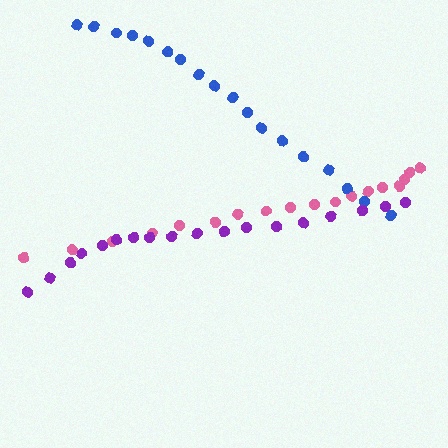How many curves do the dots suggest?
There are 3 distinct paths.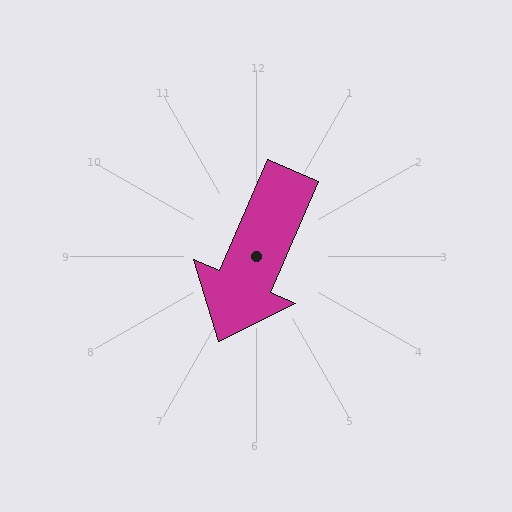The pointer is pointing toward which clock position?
Roughly 7 o'clock.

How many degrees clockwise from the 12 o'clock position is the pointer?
Approximately 204 degrees.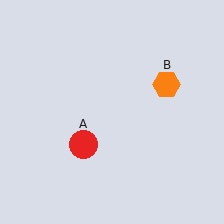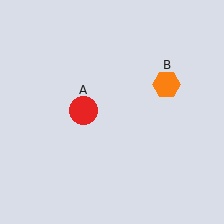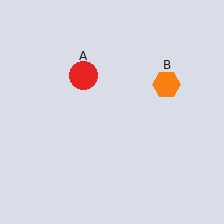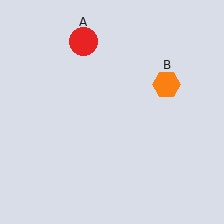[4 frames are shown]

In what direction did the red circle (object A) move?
The red circle (object A) moved up.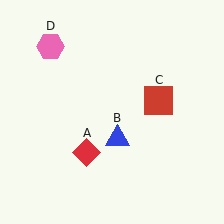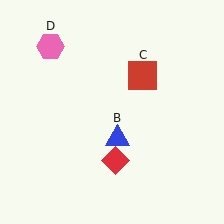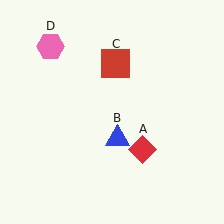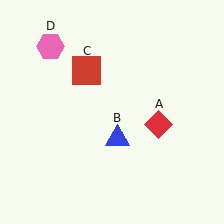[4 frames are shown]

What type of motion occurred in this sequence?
The red diamond (object A), red square (object C) rotated counterclockwise around the center of the scene.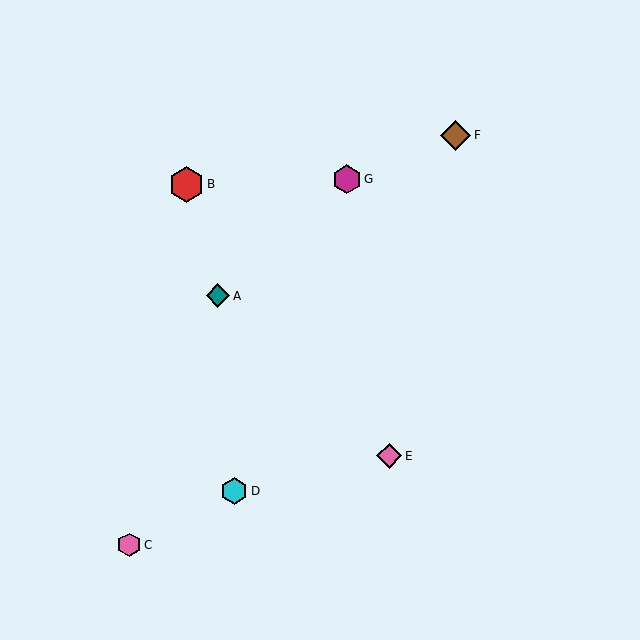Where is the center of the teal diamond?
The center of the teal diamond is at (218, 296).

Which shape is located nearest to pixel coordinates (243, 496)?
The cyan hexagon (labeled D) at (234, 491) is nearest to that location.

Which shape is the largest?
The red hexagon (labeled B) is the largest.